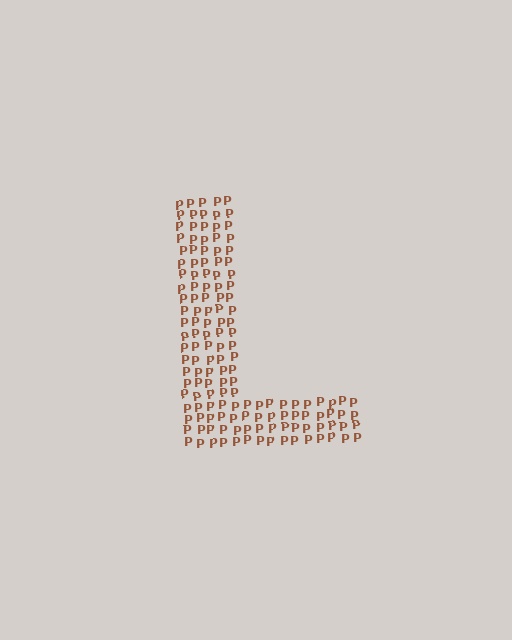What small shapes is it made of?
It is made of small letter P's.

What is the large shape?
The large shape is the letter L.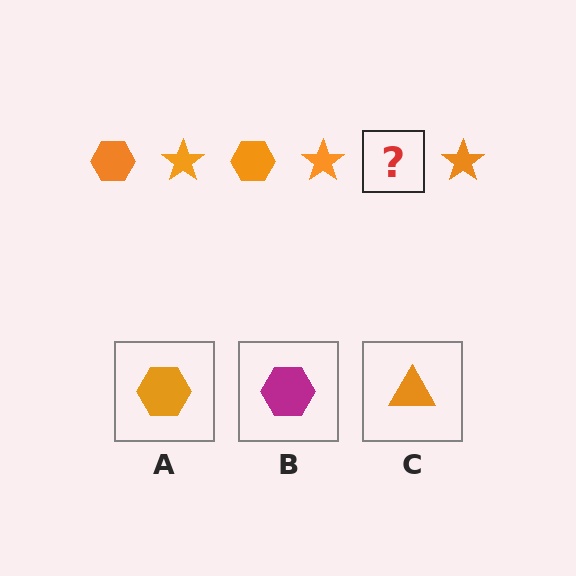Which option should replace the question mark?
Option A.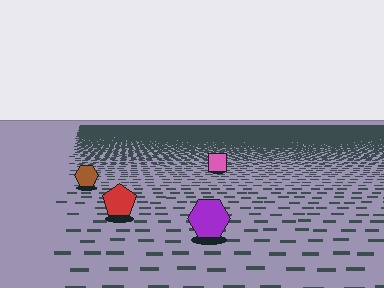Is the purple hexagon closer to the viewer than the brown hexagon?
Yes. The purple hexagon is closer — you can tell from the texture gradient: the ground texture is coarser near it.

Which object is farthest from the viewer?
The pink square is farthest from the viewer. It appears smaller and the ground texture around it is denser.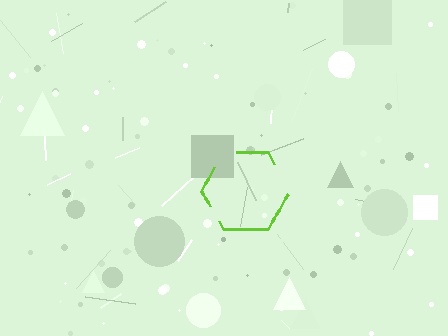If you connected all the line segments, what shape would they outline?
They would outline a hexagon.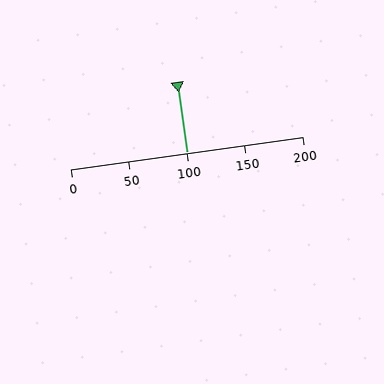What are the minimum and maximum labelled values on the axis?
The axis runs from 0 to 200.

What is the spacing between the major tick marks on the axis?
The major ticks are spaced 50 apart.